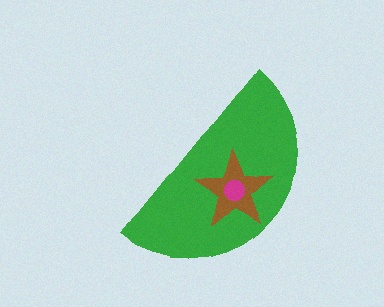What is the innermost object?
The magenta circle.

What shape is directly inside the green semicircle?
The brown star.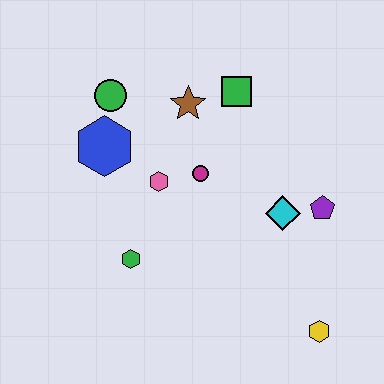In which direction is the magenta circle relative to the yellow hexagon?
The magenta circle is above the yellow hexagon.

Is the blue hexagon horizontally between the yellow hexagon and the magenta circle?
No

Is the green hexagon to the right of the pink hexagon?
No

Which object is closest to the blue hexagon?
The green circle is closest to the blue hexagon.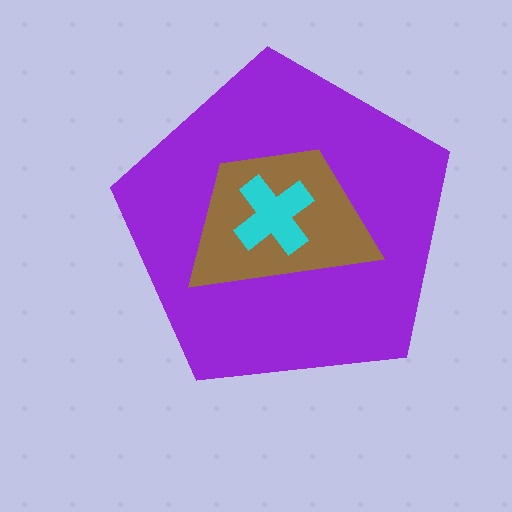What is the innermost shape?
The cyan cross.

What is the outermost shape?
The purple pentagon.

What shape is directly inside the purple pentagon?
The brown trapezoid.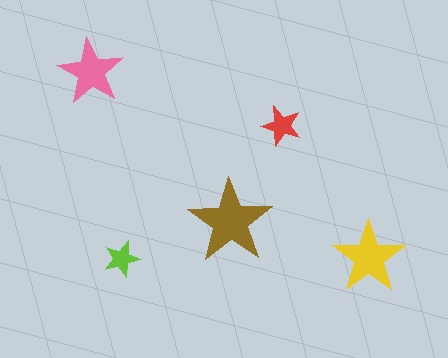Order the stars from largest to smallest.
the brown one, the yellow one, the pink one, the red one, the lime one.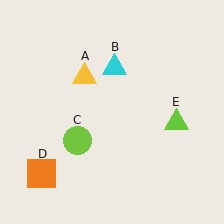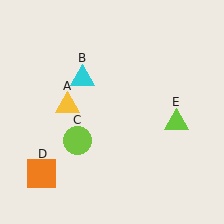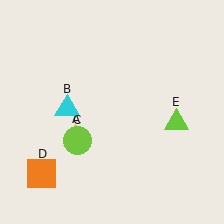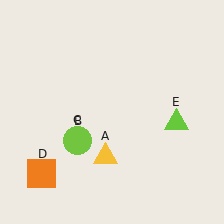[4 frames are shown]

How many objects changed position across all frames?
2 objects changed position: yellow triangle (object A), cyan triangle (object B).